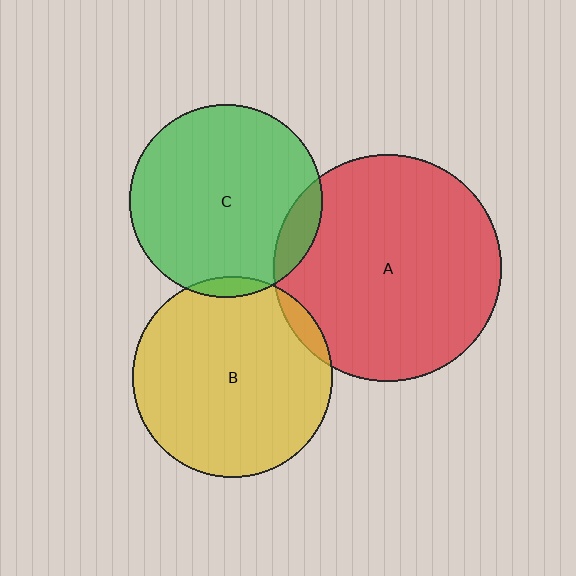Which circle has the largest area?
Circle A (red).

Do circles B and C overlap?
Yes.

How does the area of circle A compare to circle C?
Approximately 1.4 times.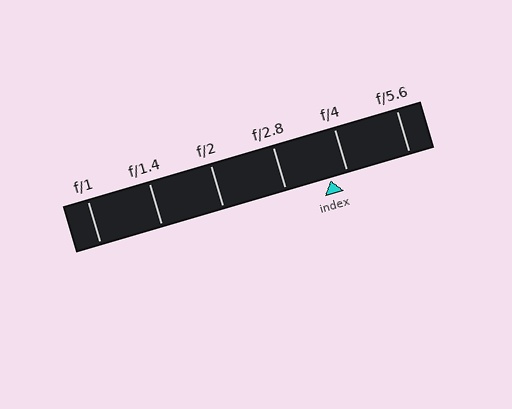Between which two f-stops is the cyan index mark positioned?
The index mark is between f/2.8 and f/4.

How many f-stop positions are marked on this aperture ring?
There are 6 f-stop positions marked.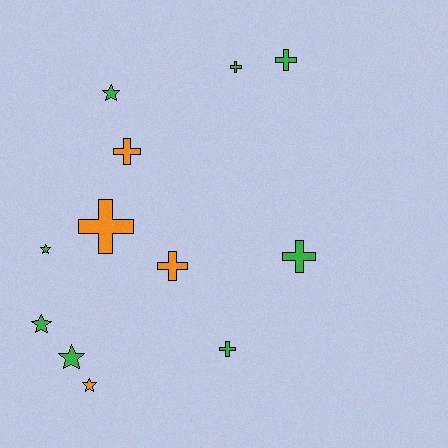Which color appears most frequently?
Green, with 8 objects.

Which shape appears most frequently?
Cross, with 7 objects.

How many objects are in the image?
There are 12 objects.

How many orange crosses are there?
There are 3 orange crosses.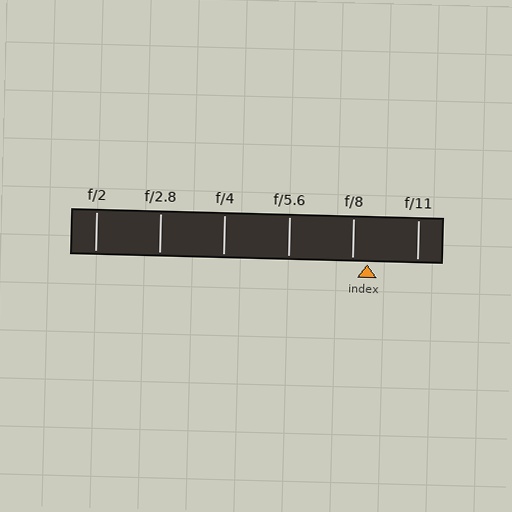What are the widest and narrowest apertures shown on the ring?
The widest aperture shown is f/2 and the narrowest is f/11.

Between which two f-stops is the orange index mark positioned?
The index mark is between f/8 and f/11.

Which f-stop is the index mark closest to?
The index mark is closest to f/8.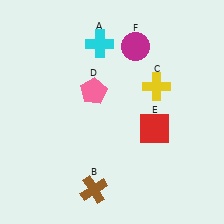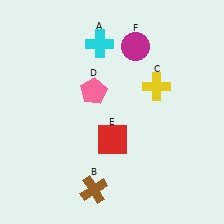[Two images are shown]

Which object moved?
The red square (E) moved left.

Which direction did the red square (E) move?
The red square (E) moved left.